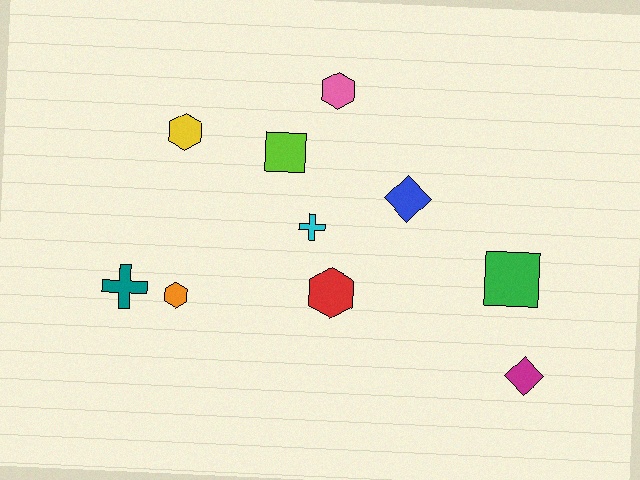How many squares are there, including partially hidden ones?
There are 2 squares.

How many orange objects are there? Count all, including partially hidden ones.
There is 1 orange object.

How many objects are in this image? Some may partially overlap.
There are 10 objects.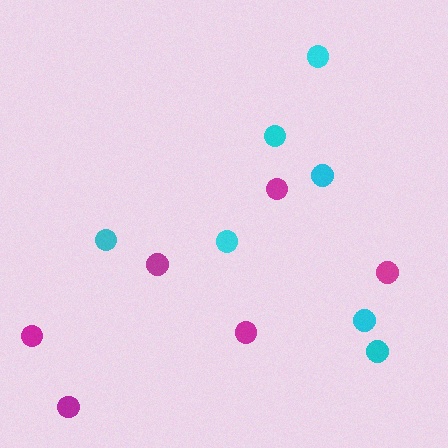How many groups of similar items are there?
There are 2 groups: one group of cyan circles (7) and one group of magenta circles (6).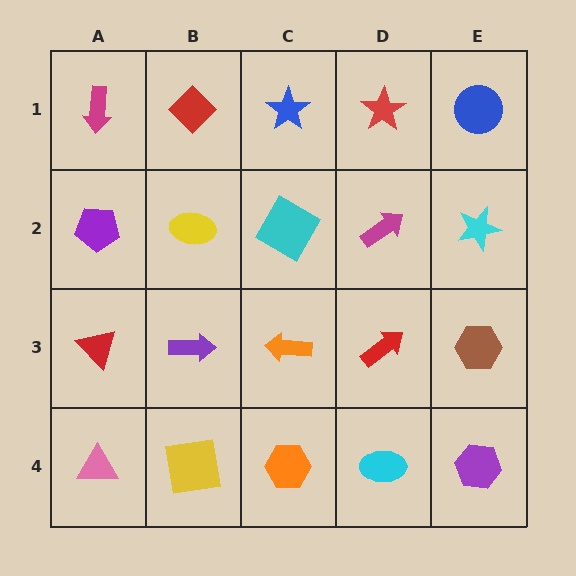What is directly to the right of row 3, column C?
A red arrow.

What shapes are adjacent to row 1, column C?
A cyan diamond (row 2, column C), a red diamond (row 1, column B), a red star (row 1, column D).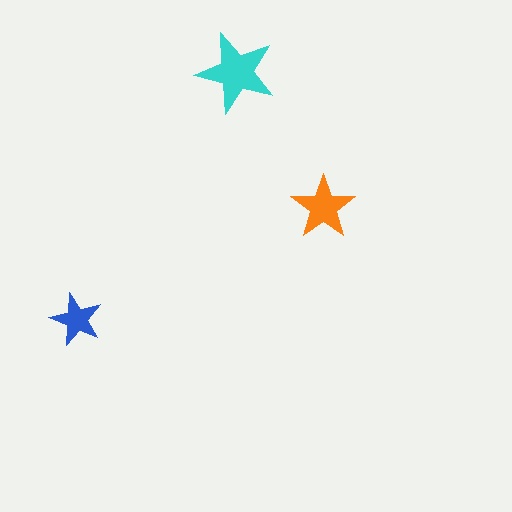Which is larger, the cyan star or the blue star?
The cyan one.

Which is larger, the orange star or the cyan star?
The cyan one.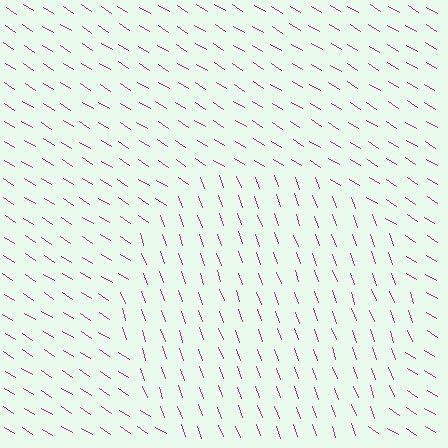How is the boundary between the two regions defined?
The boundary is defined purely by a change in line orientation (approximately 38 degrees difference). All lines are the same color and thickness.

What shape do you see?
I see a circle.